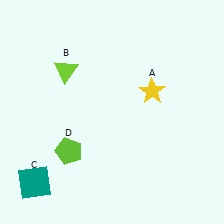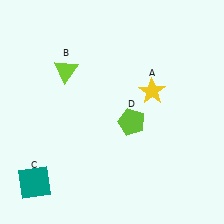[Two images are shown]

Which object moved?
The lime pentagon (D) moved right.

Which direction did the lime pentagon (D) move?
The lime pentagon (D) moved right.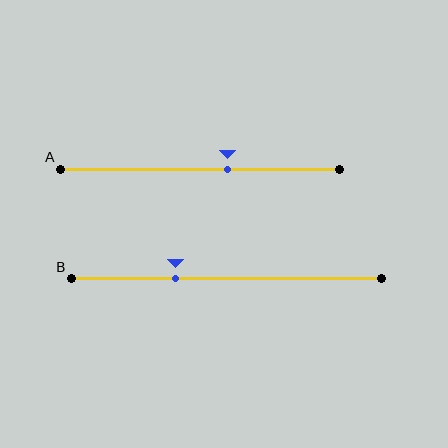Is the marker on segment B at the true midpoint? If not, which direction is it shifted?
No, the marker on segment B is shifted to the left by about 16% of the segment length.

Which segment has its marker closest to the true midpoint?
Segment A has its marker closest to the true midpoint.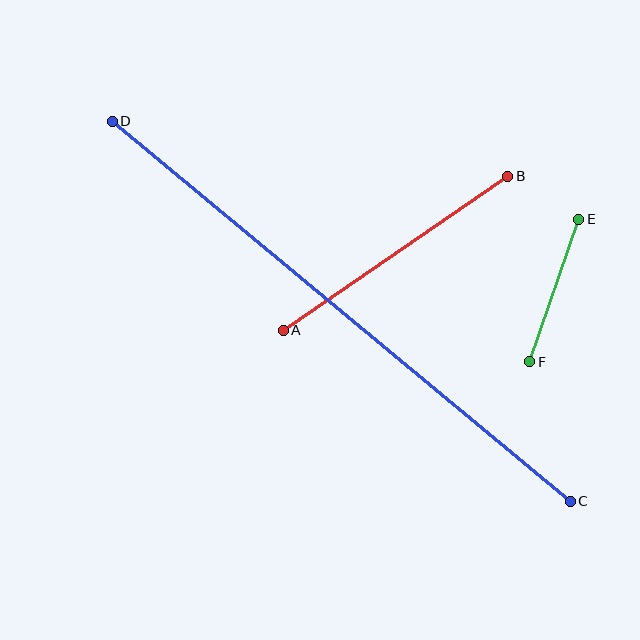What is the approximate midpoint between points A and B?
The midpoint is at approximately (396, 253) pixels.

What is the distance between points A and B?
The distance is approximately 272 pixels.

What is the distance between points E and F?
The distance is approximately 150 pixels.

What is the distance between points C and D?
The distance is approximately 596 pixels.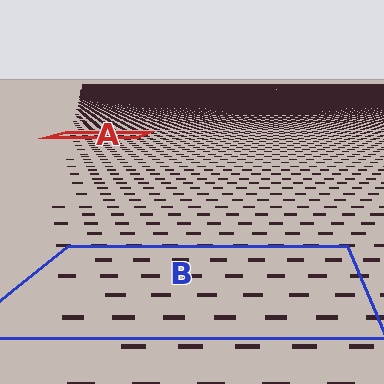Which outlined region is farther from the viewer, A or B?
Region A is farther from the viewer — the texture elements inside it appear smaller and more densely packed.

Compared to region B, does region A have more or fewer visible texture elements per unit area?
Region A has more texture elements per unit area — they are packed more densely because it is farther away.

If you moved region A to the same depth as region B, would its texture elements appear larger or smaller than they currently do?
They would appear larger. At a closer depth, the same texture elements are projected at a bigger on-screen size.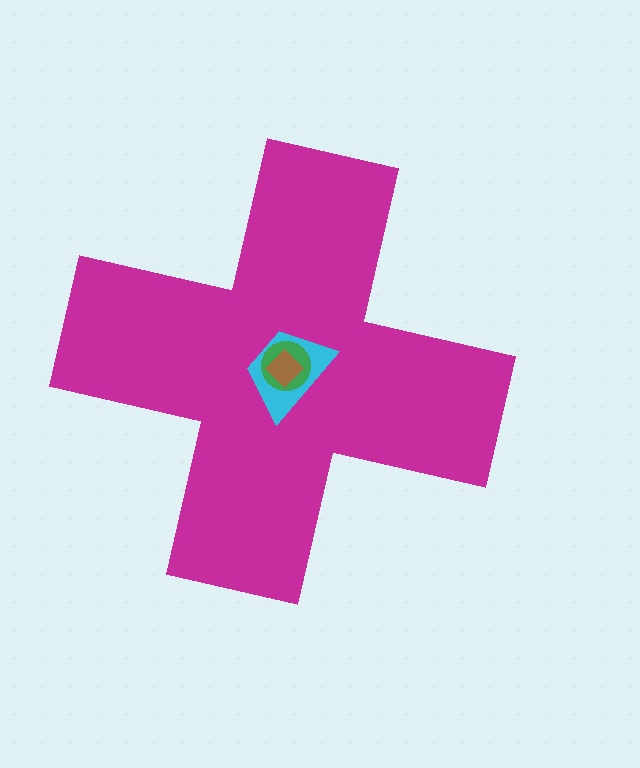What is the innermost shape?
The brown diamond.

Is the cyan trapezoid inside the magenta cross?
Yes.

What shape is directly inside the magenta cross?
The cyan trapezoid.